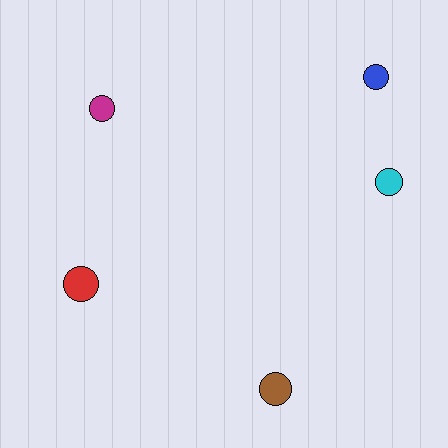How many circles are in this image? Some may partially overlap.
There are 5 circles.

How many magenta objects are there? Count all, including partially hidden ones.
There is 1 magenta object.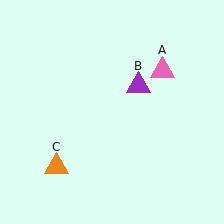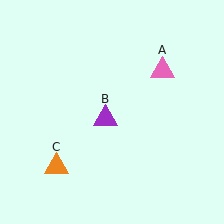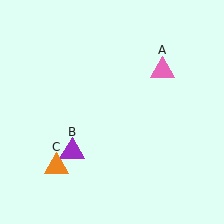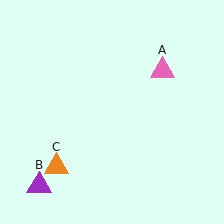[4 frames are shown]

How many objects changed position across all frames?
1 object changed position: purple triangle (object B).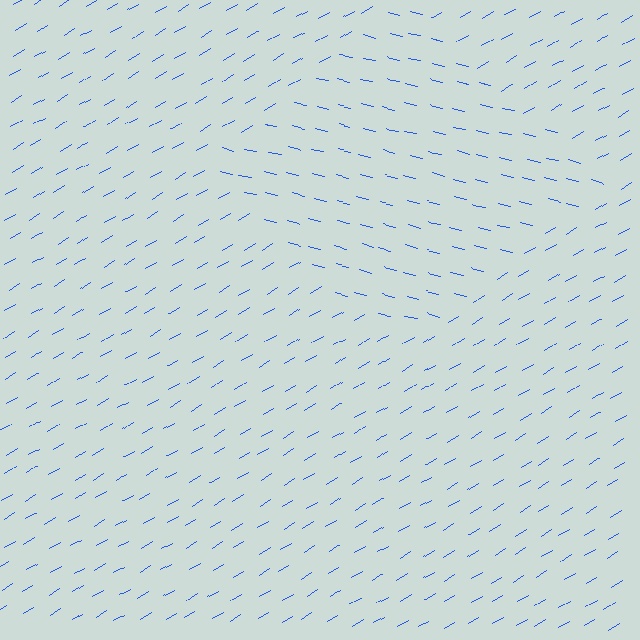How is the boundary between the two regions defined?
The boundary is defined purely by a change in line orientation (approximately 45 degrees difference). All lines are the same color and thickness.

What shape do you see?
I see a diamond.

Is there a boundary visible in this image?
Yes, there is a texture boundary formed by a change in line orientation.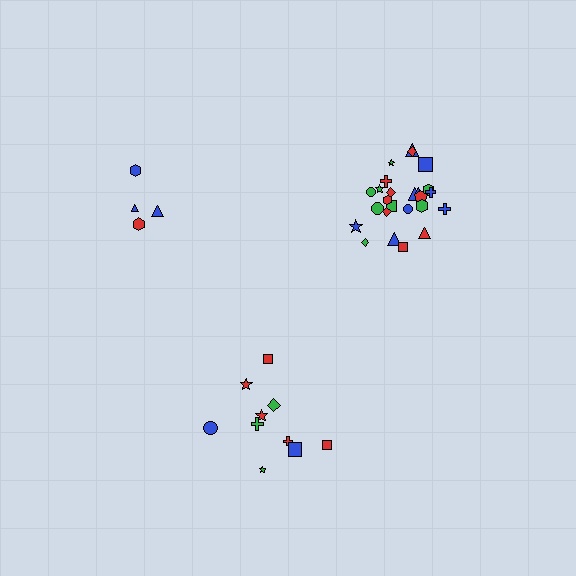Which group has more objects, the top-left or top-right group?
The top-right group.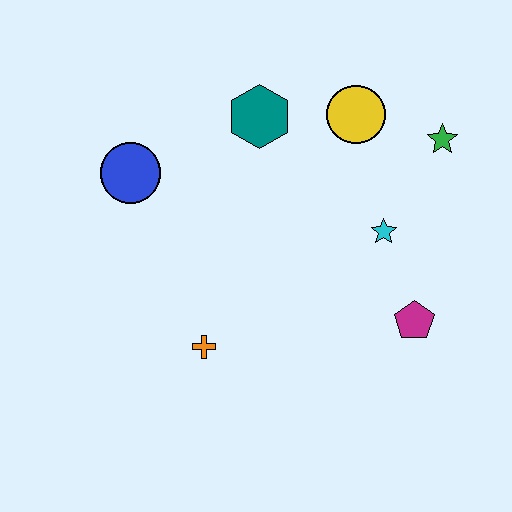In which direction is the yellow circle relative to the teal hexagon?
The yellow circle is to the right of the teal hexagon.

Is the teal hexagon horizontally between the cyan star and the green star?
No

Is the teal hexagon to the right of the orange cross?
Yes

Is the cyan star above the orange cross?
Yes